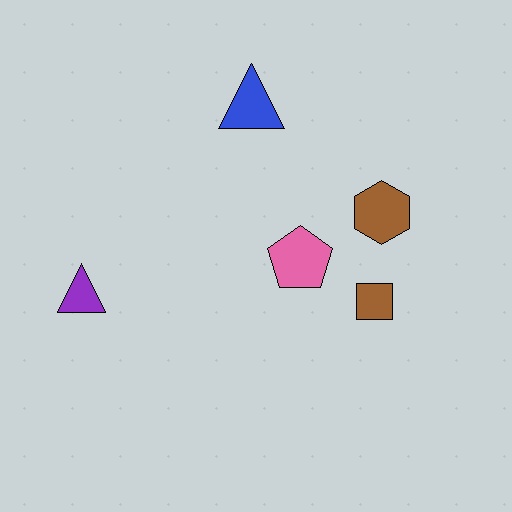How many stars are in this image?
There are no stars.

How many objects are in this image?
There are 5 objects.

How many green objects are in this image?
There are no green objects.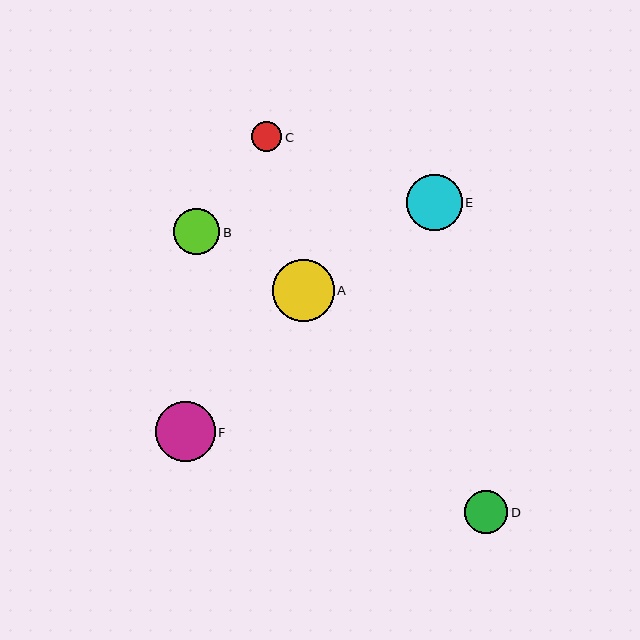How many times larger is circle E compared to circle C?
Circle E is approximately 1.8 times the size of circle C.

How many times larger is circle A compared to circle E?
Circle A is approximately 1.1 times the size of circle E.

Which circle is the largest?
Circle A is the largest with a size of approximately 62 pixels.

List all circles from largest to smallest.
From largest to smallest: A, F, E, B, D, C.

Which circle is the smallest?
Circle C is the smallest with a size of approximately 30 pixels.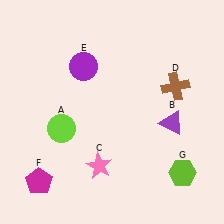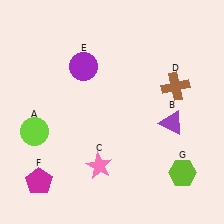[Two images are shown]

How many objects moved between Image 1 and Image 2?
1 object moved between the two images.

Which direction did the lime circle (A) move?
The lime circle (A) moved left.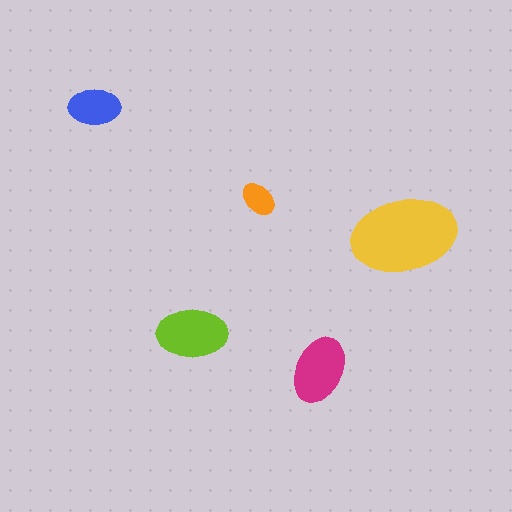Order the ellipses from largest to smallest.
the yellow one, the lime one, the magenta one, the blue one, the orange one.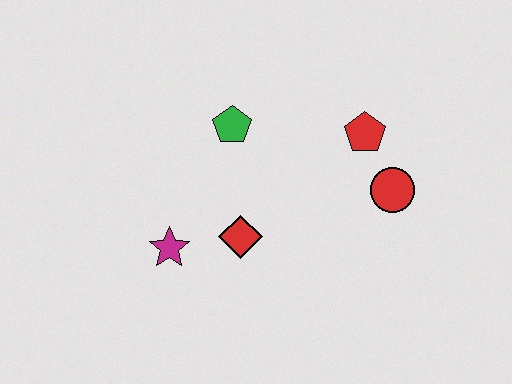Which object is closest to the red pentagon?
The red circle is closest to the red pentagon.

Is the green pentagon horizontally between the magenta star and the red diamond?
Yes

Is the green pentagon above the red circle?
Yes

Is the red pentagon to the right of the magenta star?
Yes